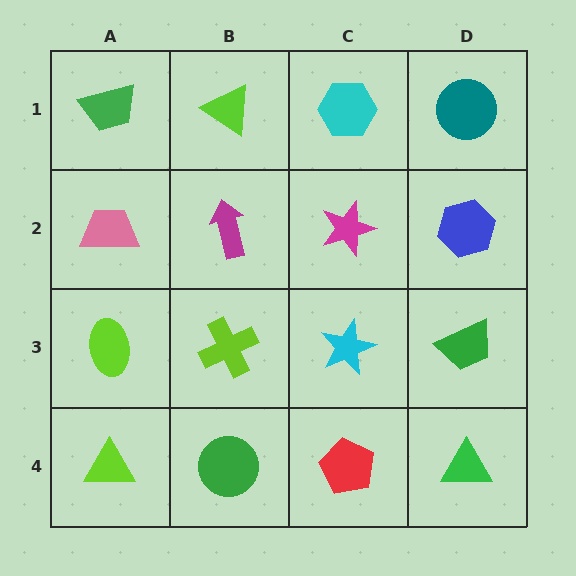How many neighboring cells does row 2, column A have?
3.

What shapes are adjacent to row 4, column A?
A lime ellipse (row 3, column A), a green circle (row 4, column B).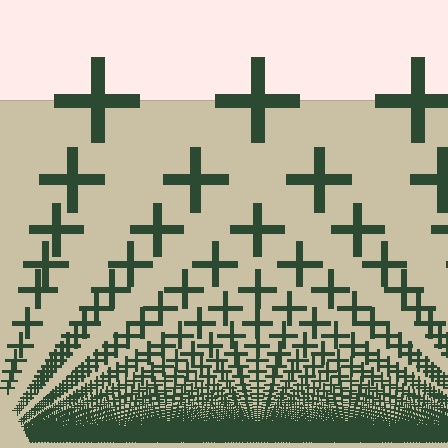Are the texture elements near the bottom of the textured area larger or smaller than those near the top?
Smaller. The gradient is inverted — elements near the bottom are smaller and denser.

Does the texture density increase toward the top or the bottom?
Density increases toward the bottom.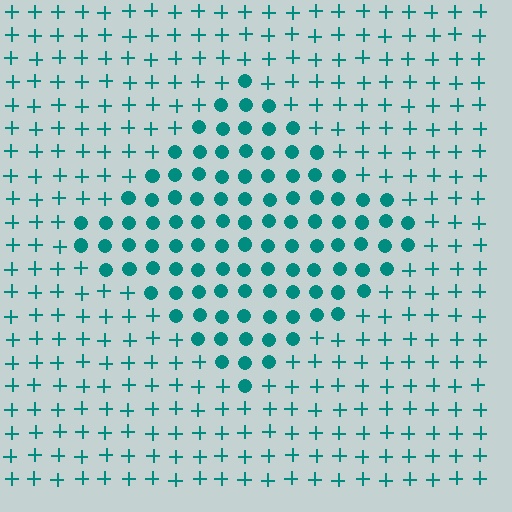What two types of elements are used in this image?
The image uses circles inside the diamond region and plus signs outside it.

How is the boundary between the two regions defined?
The boundary is defined by a change in element shape: circles inside vs. plus signs outside. All elements share the same color and spacing.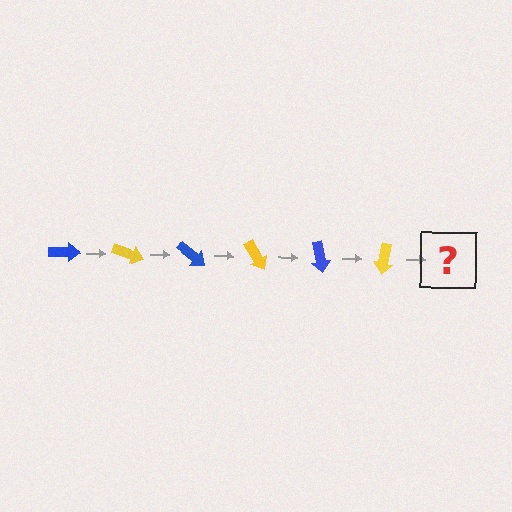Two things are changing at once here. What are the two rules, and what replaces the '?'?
The two rules are that it rotates 20 degrees each step and the color cycles through blue and yellow. The '?' should be a blue arrow, rotated 120 degrees from the start.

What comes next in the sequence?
The next element should be a blue arrow, rotated 120 degrees from the start.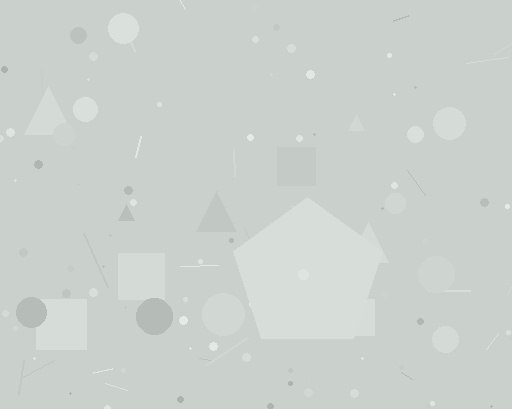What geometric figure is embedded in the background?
A pentagon is embedded in the background.